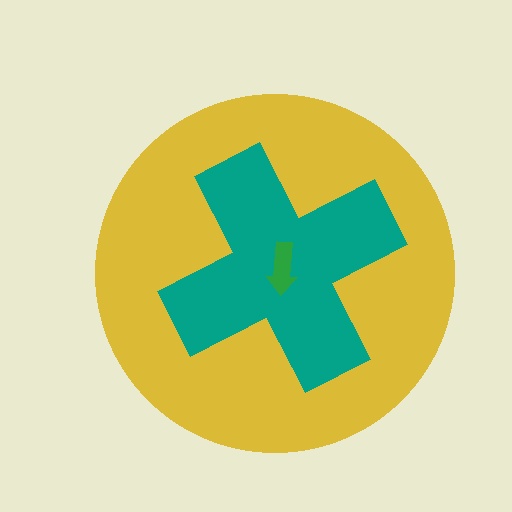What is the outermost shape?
The yellow circle.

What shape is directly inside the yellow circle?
The teal cross.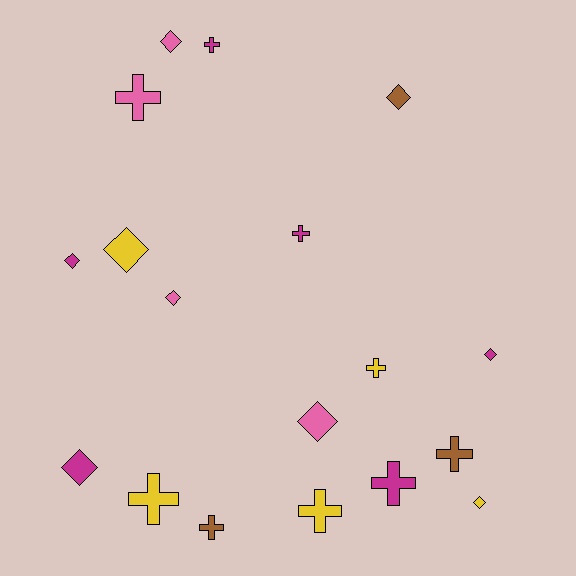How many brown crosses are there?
There are 2 brown crosses.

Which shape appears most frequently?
Cross, with 9 objects.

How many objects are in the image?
There are 18 objects.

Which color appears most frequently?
Magenta, with 6 objects.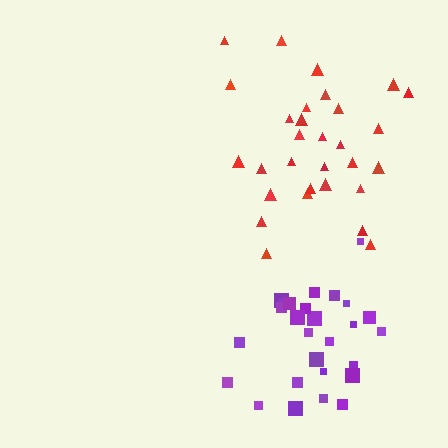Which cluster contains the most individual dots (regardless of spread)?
Red (31).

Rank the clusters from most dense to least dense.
purple, red.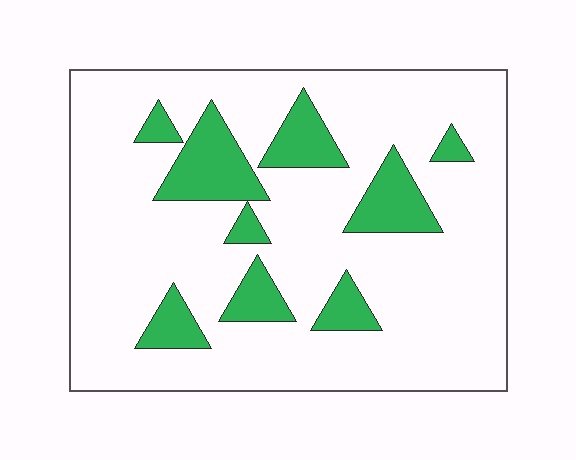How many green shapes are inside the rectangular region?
9.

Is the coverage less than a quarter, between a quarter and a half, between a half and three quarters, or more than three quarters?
Less than a quarter.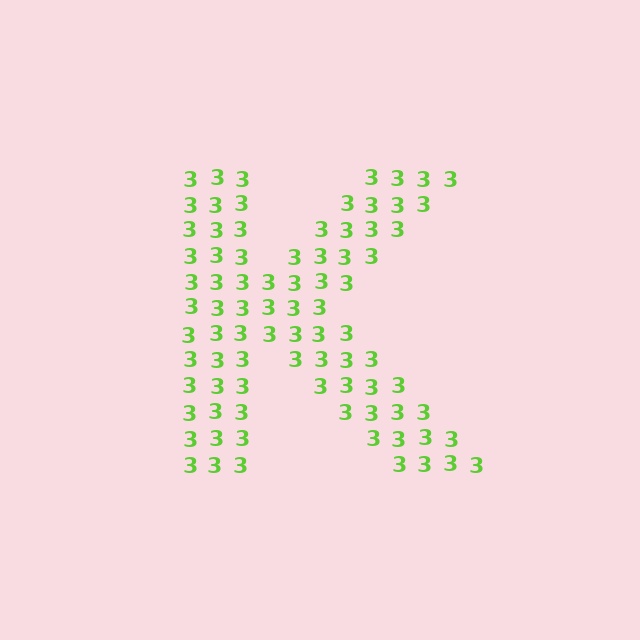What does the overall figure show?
The overall figure shows the letter K.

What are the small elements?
The small elements are digit 3's.